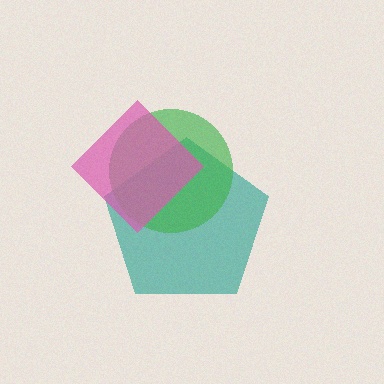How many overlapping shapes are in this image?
There are 3 overlapping shapes in the image.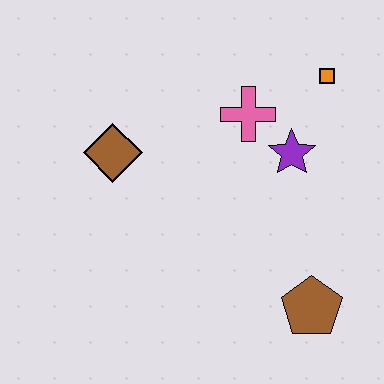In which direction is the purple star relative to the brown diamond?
The purple star is to the right of the brown diamond.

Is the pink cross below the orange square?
Yes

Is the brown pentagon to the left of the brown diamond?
No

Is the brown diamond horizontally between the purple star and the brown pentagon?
No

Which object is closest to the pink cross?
The purple star is closest to the pink cross.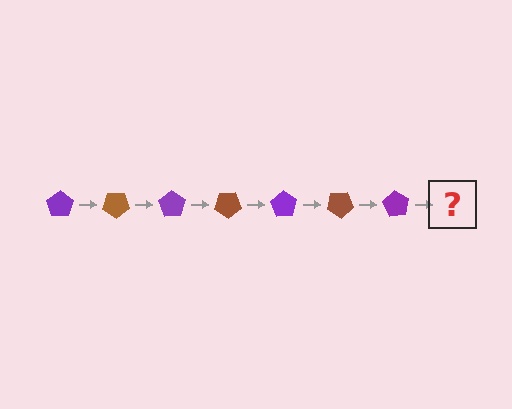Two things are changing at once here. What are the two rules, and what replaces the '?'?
The two rules are that it rotates 35 degrees each step and the color cycles through purple and brown. The '?' should be a brown pentagon, rotated 245 degrees from the start.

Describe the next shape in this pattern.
It should be a brown pentagon, rotated 245 degrees from the start.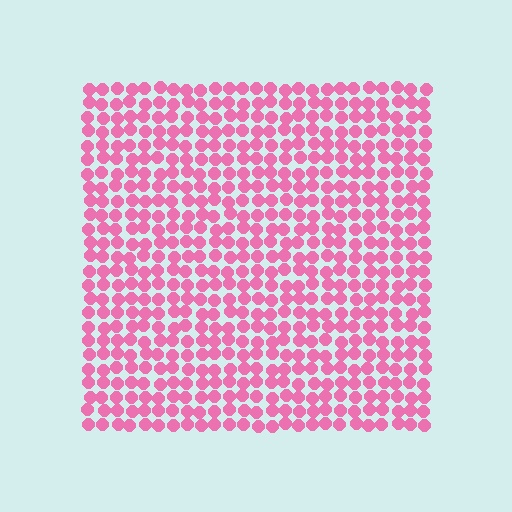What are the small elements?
The small elements are circles.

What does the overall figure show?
The overall figure shows a square.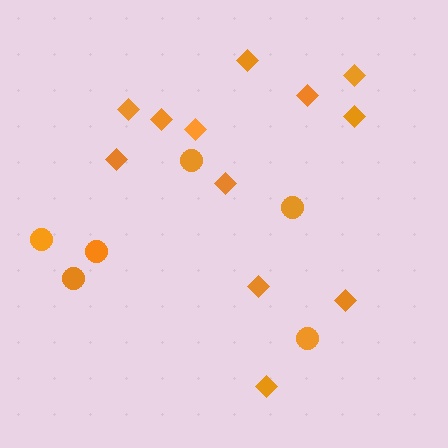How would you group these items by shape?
There are 2 groups: one group of circles (6) and one group of diamonds (12).